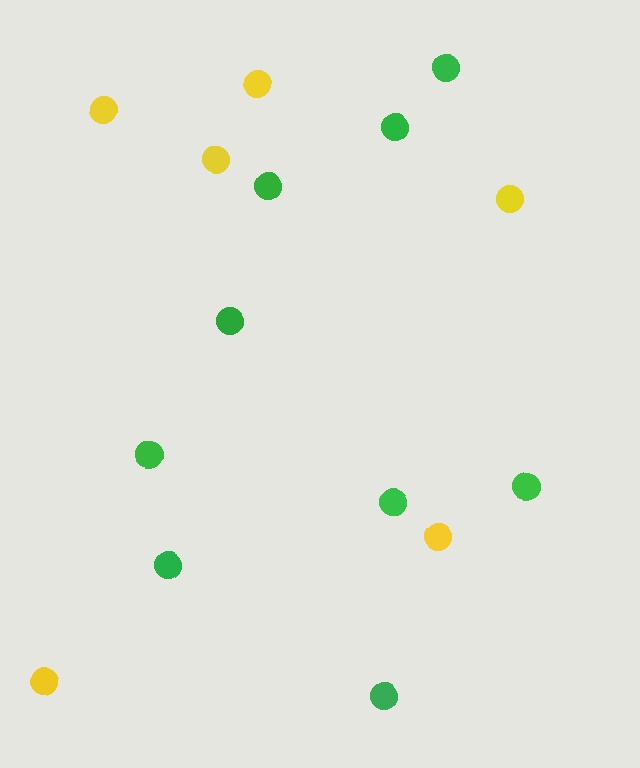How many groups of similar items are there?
There are 2 groups: one group of green circles (9) and one group of yellow circles (6).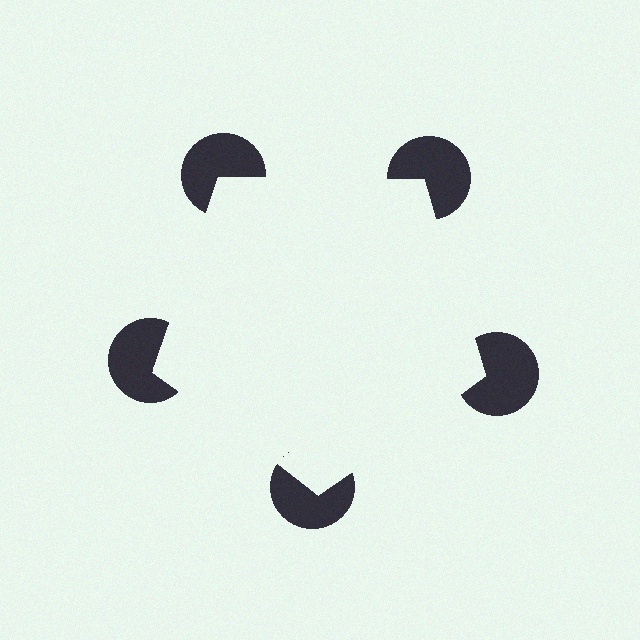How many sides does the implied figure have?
5 sides.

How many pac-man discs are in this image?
There are 5 — one at each vertex of the illusory pentagon.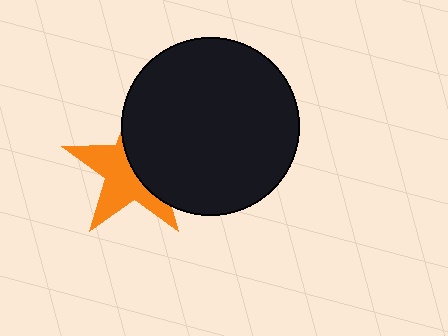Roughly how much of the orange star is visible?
About half of it is visible (roughly 53%).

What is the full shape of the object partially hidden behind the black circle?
The partially hidden object is an orange star.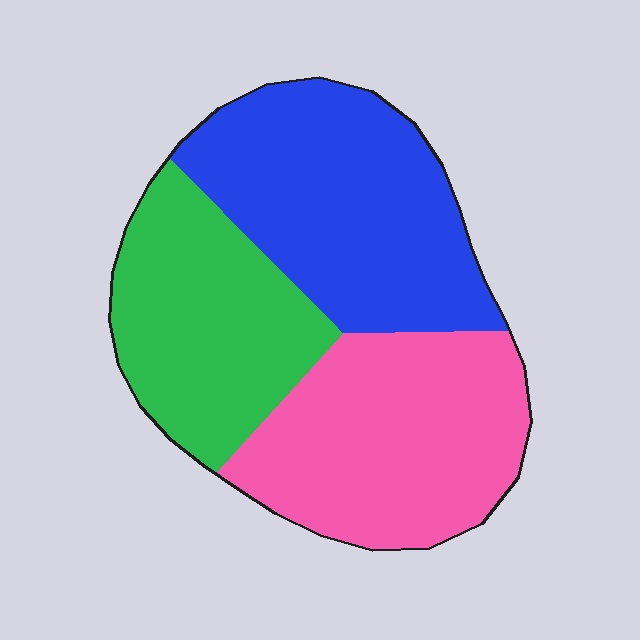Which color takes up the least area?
Green, at roughly 30%.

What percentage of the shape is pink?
Pink covers roughly 35% of the shape.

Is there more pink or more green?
Pink.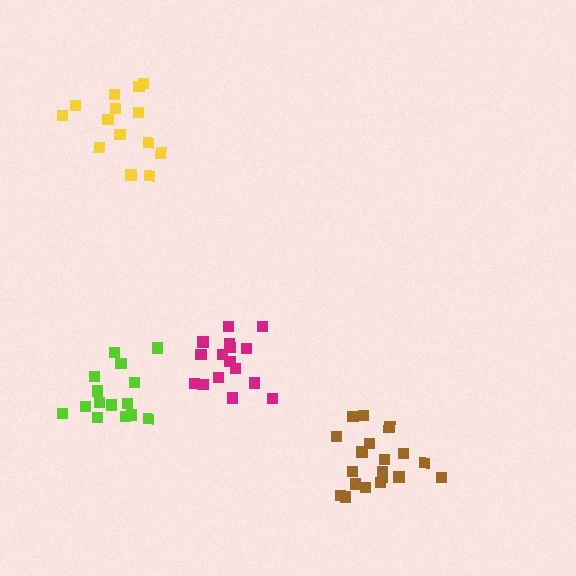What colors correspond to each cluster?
The clusters are colored: brown, lime, yellow, magenta.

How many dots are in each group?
Group 1: 19 dots, Group 2: 15 dots, Group 3: 14 dots, Group 4: 16 dots (64 total).